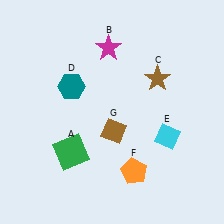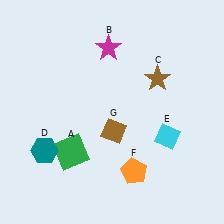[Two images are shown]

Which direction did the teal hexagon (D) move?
The teal hexagon (D) moved down.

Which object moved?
The teal hexagon (D) moved down.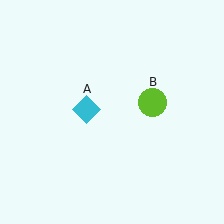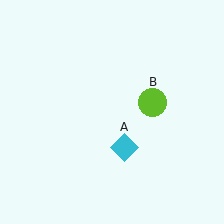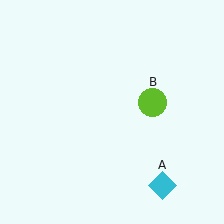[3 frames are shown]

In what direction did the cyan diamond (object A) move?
The cyan diamond (object A) moved down and to the right.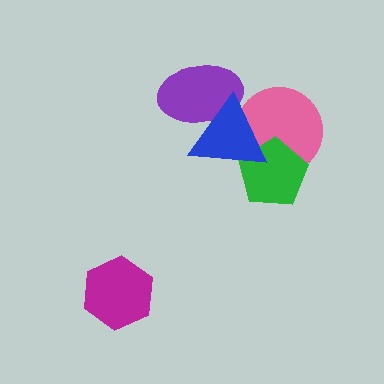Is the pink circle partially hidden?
Yes, it is partially covered by another shape.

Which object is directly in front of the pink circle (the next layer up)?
The green pentagon is directly in front of the pink circle.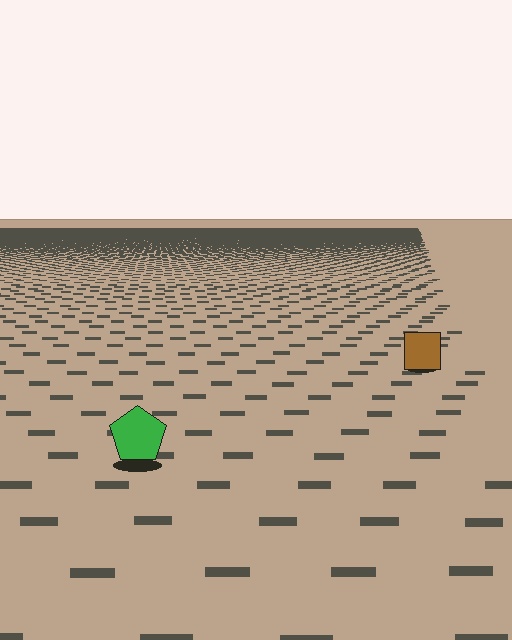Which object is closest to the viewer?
The green pentagon is closest. The texture marks near it are larger and more spread out.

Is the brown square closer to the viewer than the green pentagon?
No. The green pentagon is closer — you can tell from the texture gradient: the ground texture is coarser near it.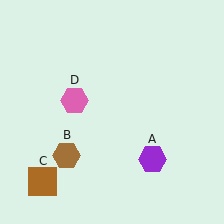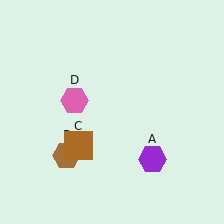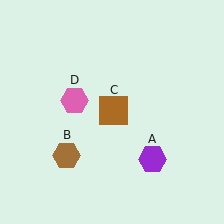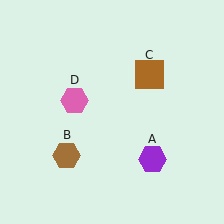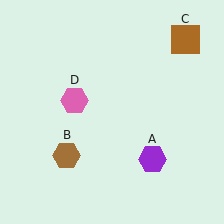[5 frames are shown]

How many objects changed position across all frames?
1 object changed position: brown square (object C).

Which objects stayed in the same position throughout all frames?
Purple hexagon (object A) and brown hexagon (object B) and pink hexagon (object D) remained stationary.